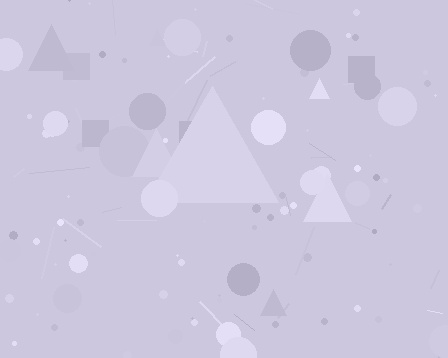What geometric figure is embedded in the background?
A triangle is embedded in the background.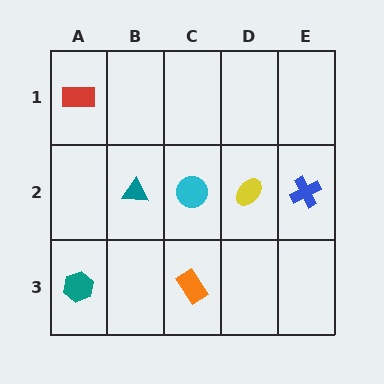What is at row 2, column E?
A blue cross.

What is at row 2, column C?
A cyan circle.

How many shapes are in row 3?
2 shapes.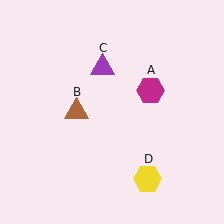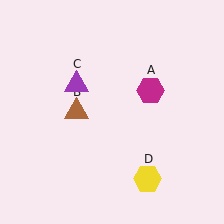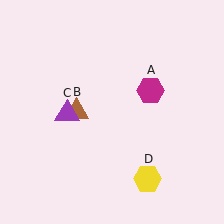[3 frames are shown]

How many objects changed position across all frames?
1 object changed position: purple triangle (object C).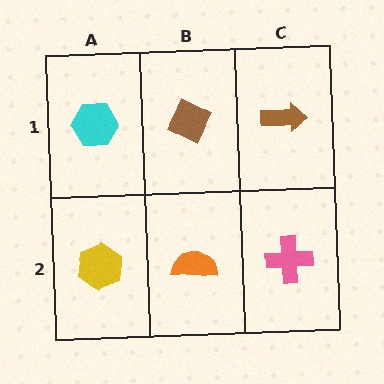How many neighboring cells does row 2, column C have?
2.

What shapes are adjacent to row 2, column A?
A cyan hexagon (row 1, column A), an orange semicircle (row 2, column B).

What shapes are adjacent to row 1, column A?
A yellow hexagon (row 2, column A), a brown diamond (row 1, column B).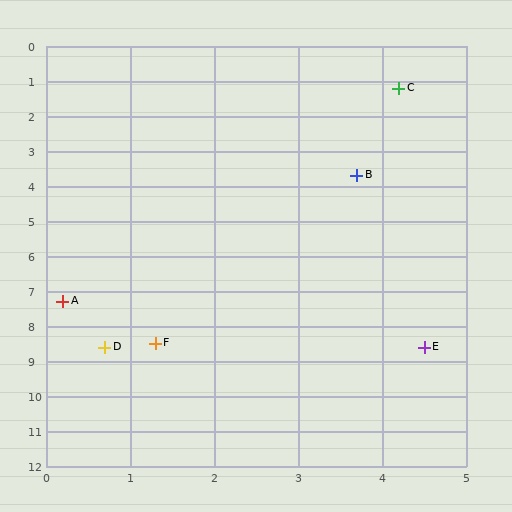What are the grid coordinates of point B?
Point B is at approximately (3.7, 3.7).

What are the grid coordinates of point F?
Point F is at approximately (1.3, 8.5).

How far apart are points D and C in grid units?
Points D and C are about 8.2 grid units apart.